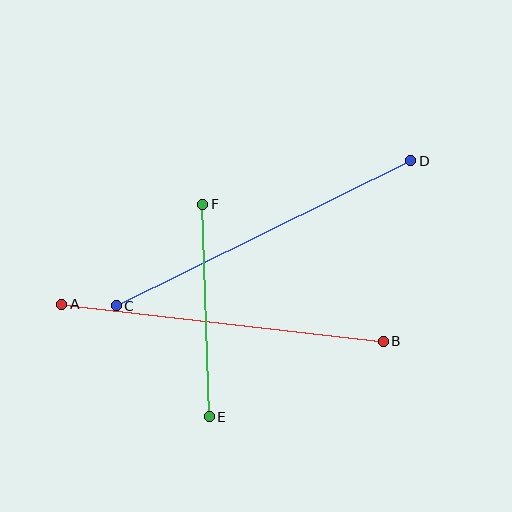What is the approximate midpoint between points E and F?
The midpoint is at approximately (206, 310) pixels.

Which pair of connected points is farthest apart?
Points C and D are farthest apart.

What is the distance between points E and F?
The distance is approximately 213 pixels.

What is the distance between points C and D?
The distance is approximately 328 pixels.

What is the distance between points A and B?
The distance is approximately 324 pixels.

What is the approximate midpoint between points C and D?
The midpoint is at approximately (264, 233) pixels.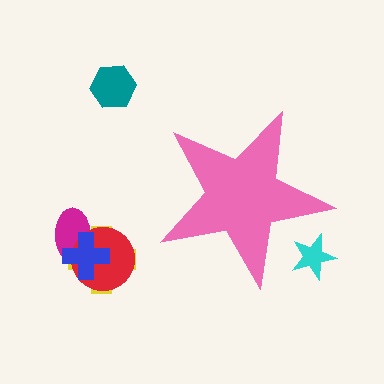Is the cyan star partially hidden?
Yes, the cyan star is partially hidden behind the pink star.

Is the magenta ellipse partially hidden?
No, the magenta ellipse is fully visible.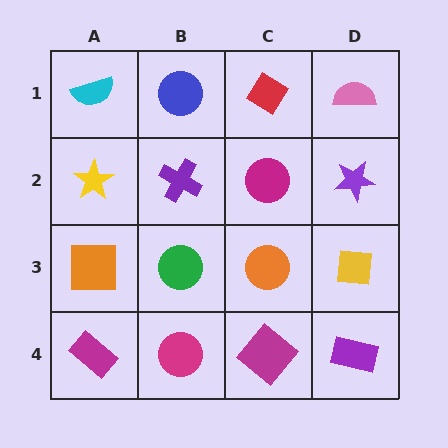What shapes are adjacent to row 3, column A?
A yellow star (row 2, column A), a magenta rectangle (row 4, column A), a green circle (row 3, column B).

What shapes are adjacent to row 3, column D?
A purple star (row 2, column D), a purple rectangle (row 4, column D), an orange circle (row 3, column C).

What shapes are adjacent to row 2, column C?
A red diamond (row 1, column C), an orange circle (row 3, column C), a purple cross (row 2, column B), a purple star (row 2, column D).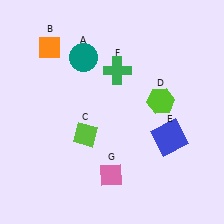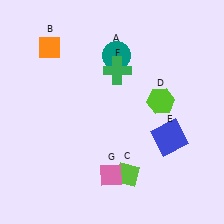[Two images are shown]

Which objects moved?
The objects that moved are: the teal circle (A), the lime diamond (C).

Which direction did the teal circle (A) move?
The teal circle (A) moved right.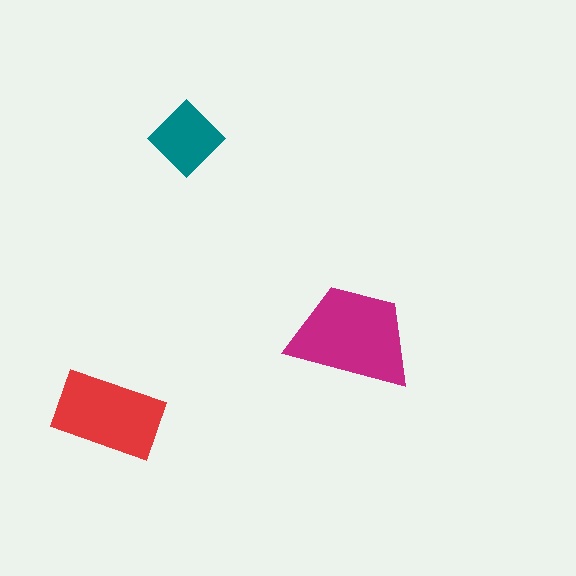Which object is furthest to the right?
The magenta trapezoid is rightmost.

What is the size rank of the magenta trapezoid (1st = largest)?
1st.